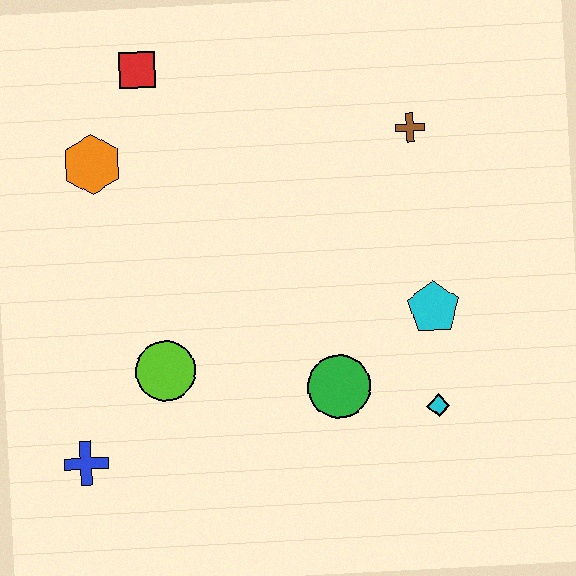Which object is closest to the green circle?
The cyan diamond is closest to the green circle.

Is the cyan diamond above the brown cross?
No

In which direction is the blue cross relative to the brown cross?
The blue cross is to the left of the brown cross.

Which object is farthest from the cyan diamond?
The red square is farthest from the cyan diamond.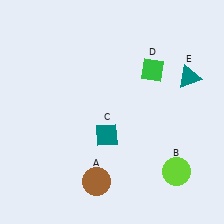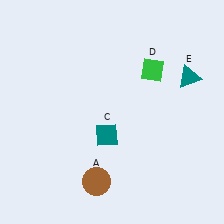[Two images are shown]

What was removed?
The lime circle (B) was removed in Image 2.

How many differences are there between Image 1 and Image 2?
There is 1 difference between the two images.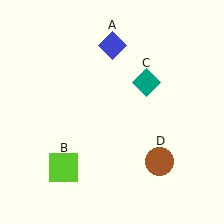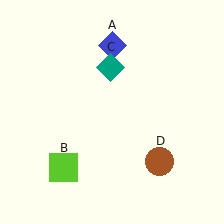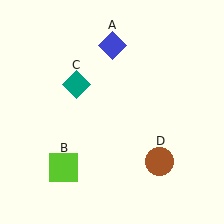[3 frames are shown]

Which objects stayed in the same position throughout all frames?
Blue diamond (object A) and lime square (object B) and brown circle (object D) remained stationary.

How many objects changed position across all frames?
1 object changed position: teal diamond (object C).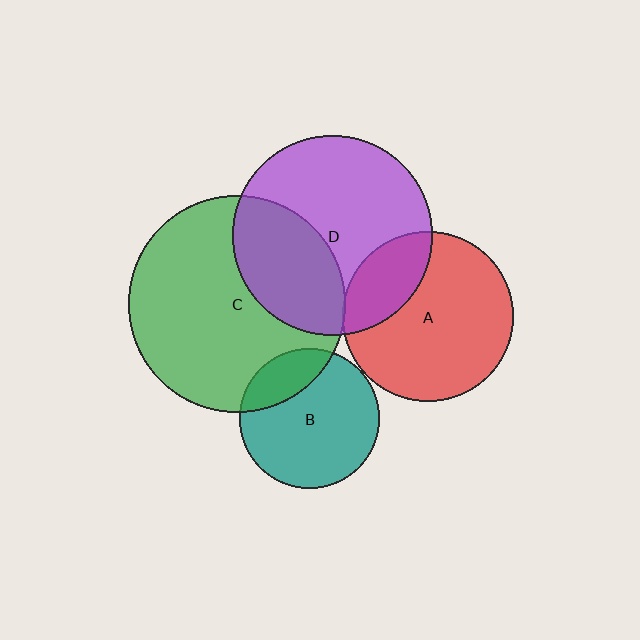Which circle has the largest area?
Circle C (green).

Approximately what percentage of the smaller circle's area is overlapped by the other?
Approximately 5%.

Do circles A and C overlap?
Yes.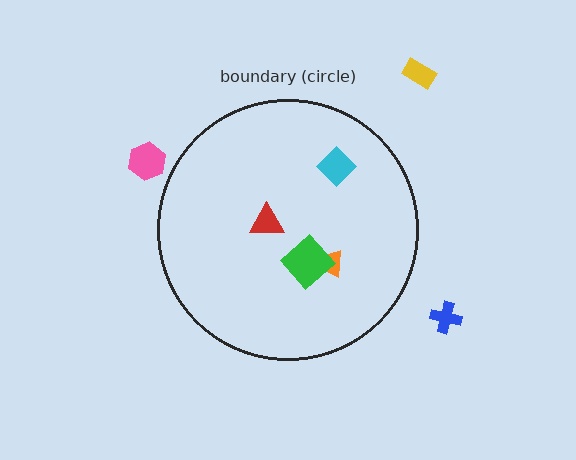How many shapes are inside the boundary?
4 inside, 3 outside.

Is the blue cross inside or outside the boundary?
Outside.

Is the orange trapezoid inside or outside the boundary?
Inside.